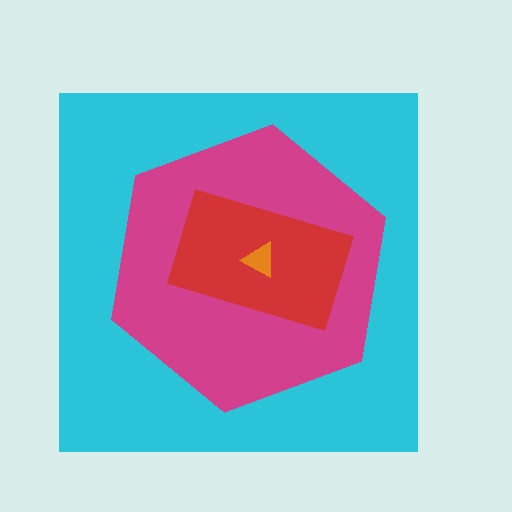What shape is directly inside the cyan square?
The magenta hexagon.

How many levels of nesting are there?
4.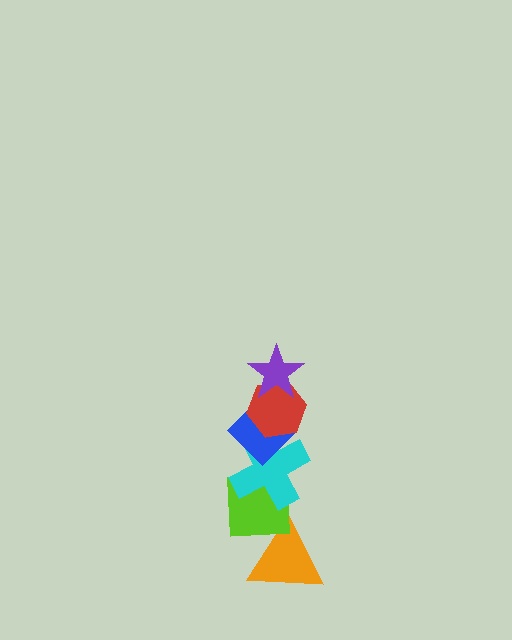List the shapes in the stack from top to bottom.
From top to bottom: the purple star, the red hexagon, the blue diamond, the cyan cross, the lime square, the orange triangle.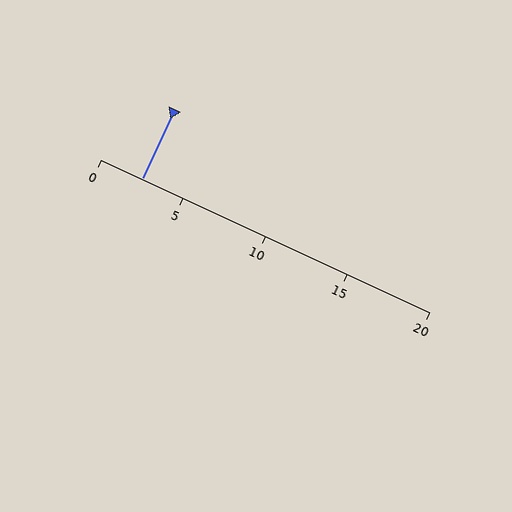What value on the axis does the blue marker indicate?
The marker indicates approximately 2.5.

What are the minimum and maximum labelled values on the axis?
The axis runs from 0 to 20.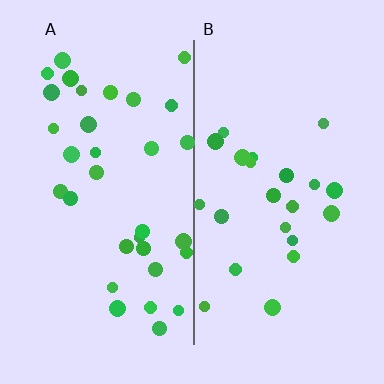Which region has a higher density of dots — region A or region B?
A (the left).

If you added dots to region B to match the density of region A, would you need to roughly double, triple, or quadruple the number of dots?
Approximately double.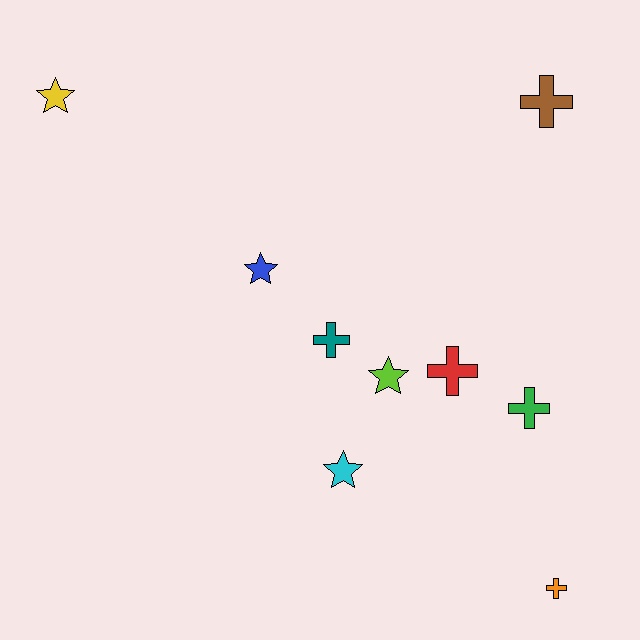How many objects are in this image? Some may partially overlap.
There are 9 objects.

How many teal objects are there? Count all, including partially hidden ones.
There is 1 teal object.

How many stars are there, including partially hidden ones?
There are 4 stars.